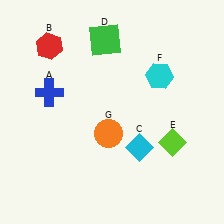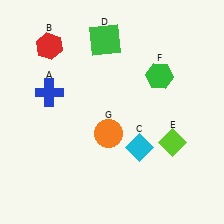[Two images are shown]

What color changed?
The hexagon (F) changed from cyan in Image 1 to green in Image 2.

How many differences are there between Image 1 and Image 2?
There is 1 difference between the two images.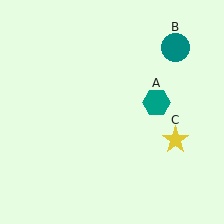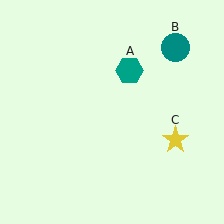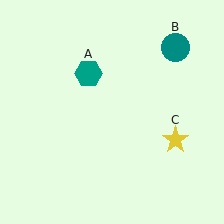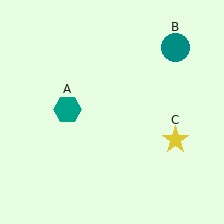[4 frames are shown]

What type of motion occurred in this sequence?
The teal hexagon (object A) rotated counterclockwise around the center of the scene.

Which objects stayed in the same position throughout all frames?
Teal circle (object B) and yellow star (object C) remained stationary.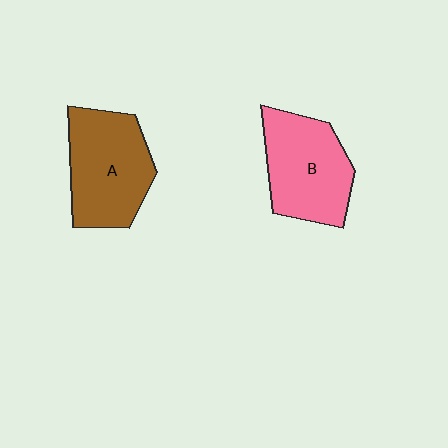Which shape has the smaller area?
Shape B (pink).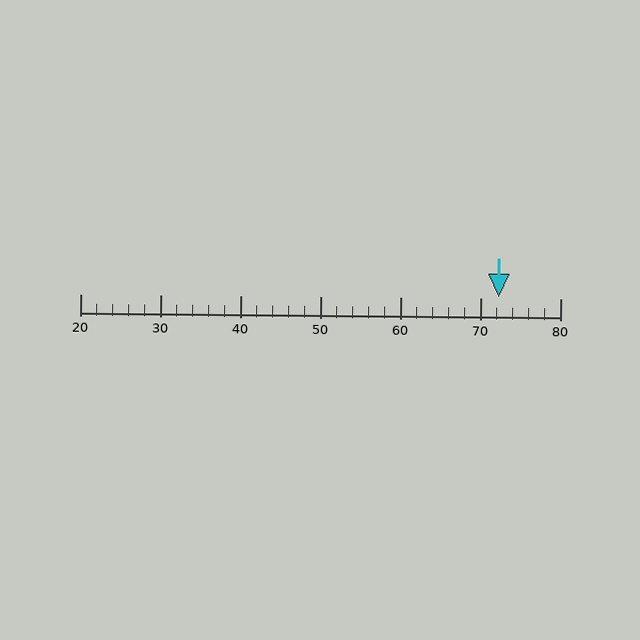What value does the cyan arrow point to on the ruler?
The cyan arrow points to approximately 72.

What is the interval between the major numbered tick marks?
The major tick marks are spaced 10 units apart.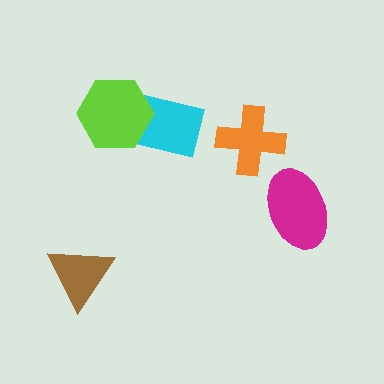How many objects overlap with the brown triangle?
0 objects overlap with the brown triangle.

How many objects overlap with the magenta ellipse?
0 objects overlap with the magenta ellipse.